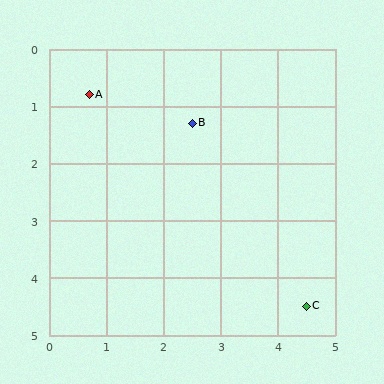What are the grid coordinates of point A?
Point A is at approximately (0.7, 0.8).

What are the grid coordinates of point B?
Point B is at approximately (2.5, 1.3).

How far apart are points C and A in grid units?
Points C and A are about 5.3 grid units apart.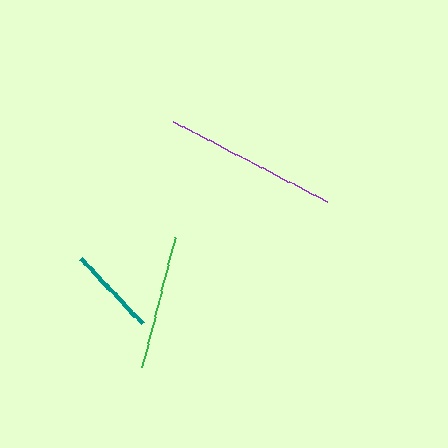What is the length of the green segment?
The green segment is approximately 134 pixels long.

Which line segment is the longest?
The purple line is the longest at approximately 174 pixels.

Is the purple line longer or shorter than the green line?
The purple line is longer than the green line.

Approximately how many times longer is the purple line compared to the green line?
The purple line is approximately 1.3 times the length of the green line.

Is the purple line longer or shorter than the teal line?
The purple line is longer than the teal line.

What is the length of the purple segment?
The purple segment is approximately 174 pixels long.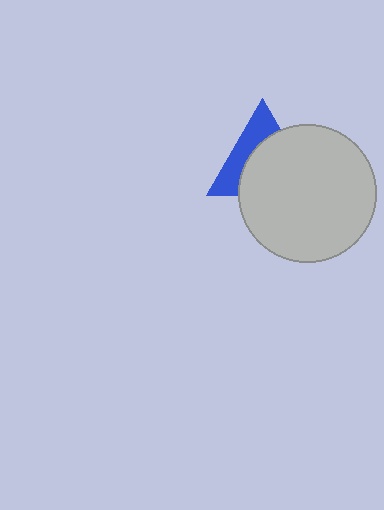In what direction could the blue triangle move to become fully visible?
The blue triangle could move toward the upper-left. That would shift it out from behind the light gray circle entirely.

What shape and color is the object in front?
The object in front is a light gray circle.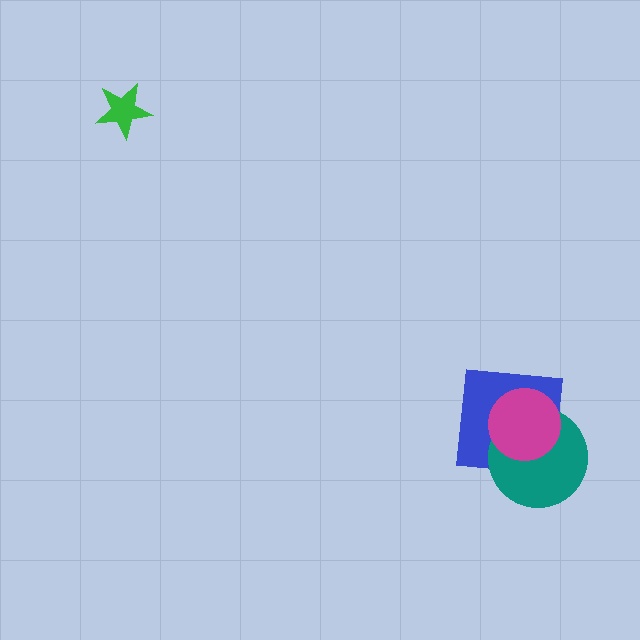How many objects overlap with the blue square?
2 objects overlap with the blue square.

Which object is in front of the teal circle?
The magenta circle is in front of the teal circle.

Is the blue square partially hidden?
Yes, it is partially covered by another shape.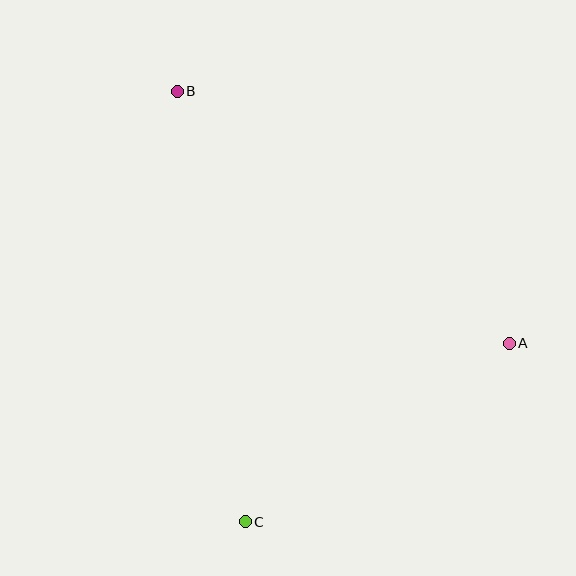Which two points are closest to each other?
Points A and C are closest to each other.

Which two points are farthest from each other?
Points B and C are farthest from each other.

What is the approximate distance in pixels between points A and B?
The distance between A and B is approximately 417 pixels.